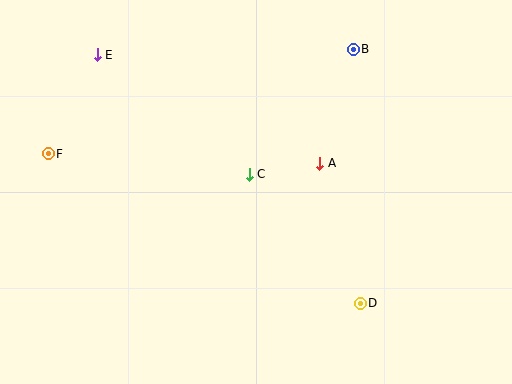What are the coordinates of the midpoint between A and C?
The midpoint between A and C is at (284, 169).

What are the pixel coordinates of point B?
Point B is at (353, 49).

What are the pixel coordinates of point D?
Point D is at (360, 304).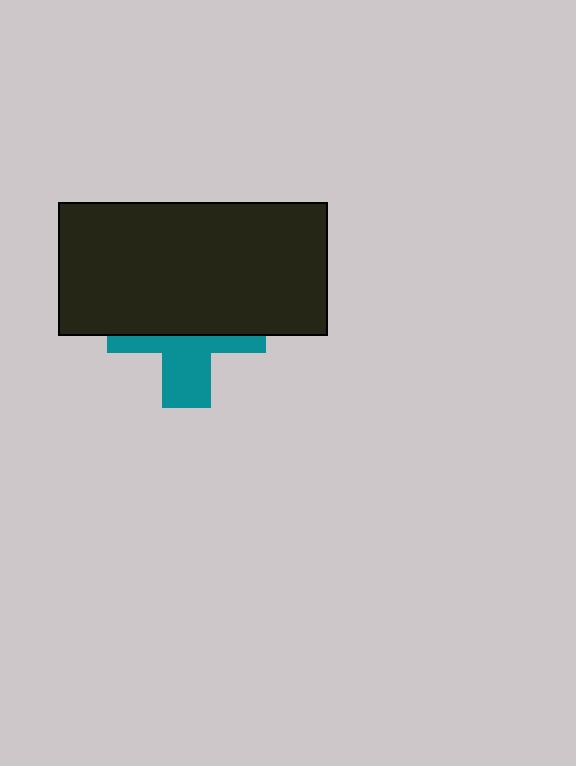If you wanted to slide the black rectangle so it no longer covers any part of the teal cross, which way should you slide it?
Slide it up — that is the most direct way to separate the two shapes.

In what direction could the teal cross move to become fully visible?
The teal cross could move down. That would shift it out from behind the black rectangle entirely.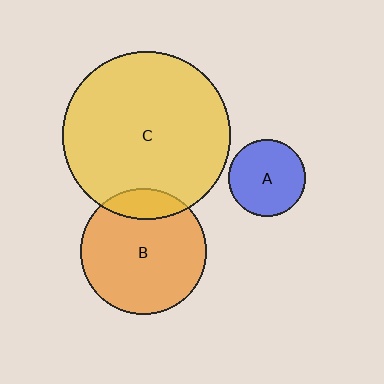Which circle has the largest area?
Circle C (yellow).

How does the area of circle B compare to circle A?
Approximately 2.7 times.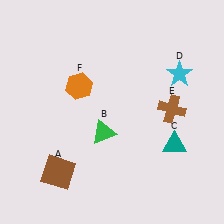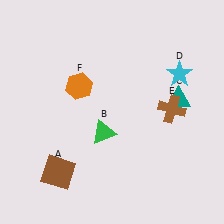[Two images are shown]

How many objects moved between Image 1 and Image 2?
1 object moved between the two images.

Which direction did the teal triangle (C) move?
The teal triangle (C) moved up.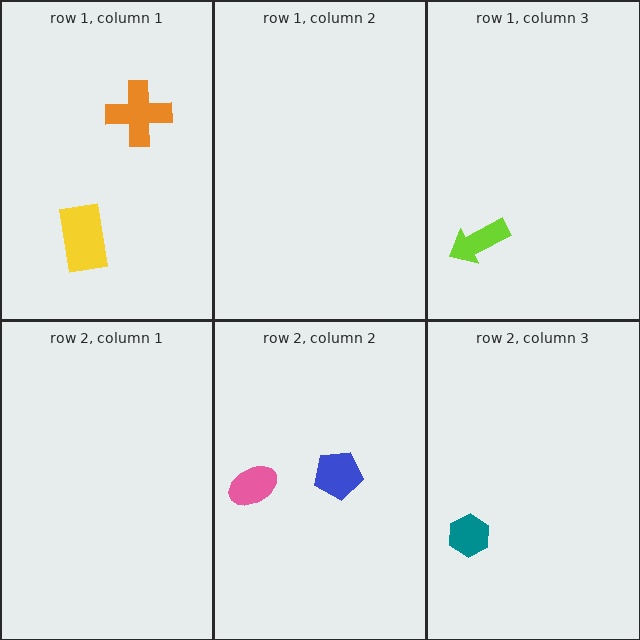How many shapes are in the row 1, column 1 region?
2.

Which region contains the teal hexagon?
The row 2, column 3 region.